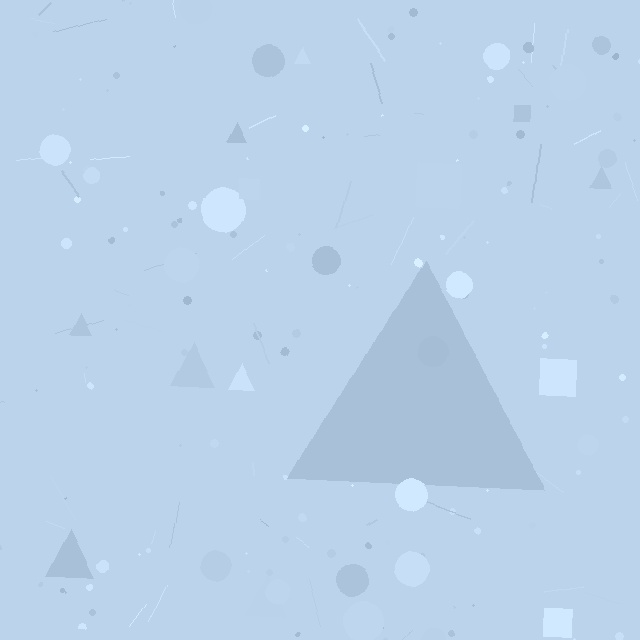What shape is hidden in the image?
A triangle is hidden in the image.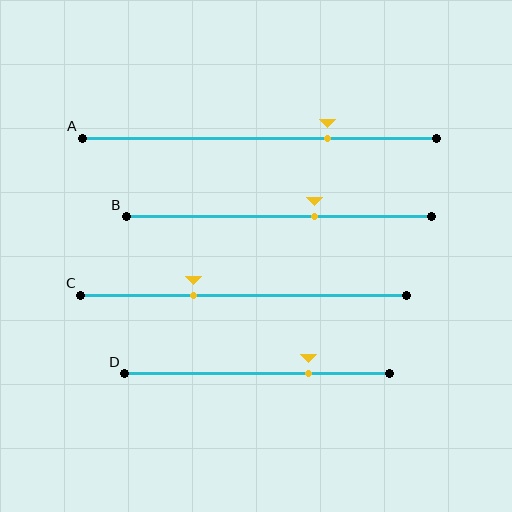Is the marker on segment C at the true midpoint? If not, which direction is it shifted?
No, the marker on segment C is shifted to the left by about 15% of the segment length.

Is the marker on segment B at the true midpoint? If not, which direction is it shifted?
No, the marker on segment B is shifted to the right by about 12% of the segment length.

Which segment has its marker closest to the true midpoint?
Segment B has its marker closest to the true midpoint.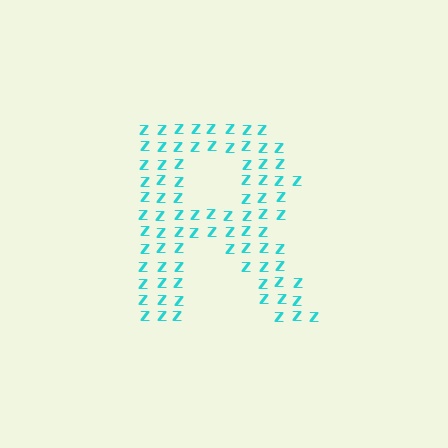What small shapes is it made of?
It is made of small letter Z's.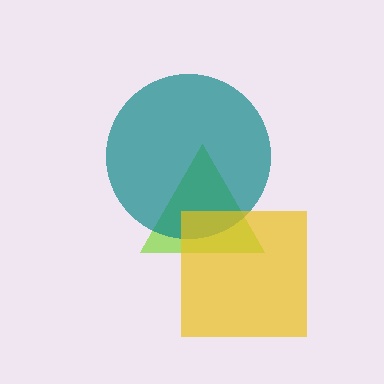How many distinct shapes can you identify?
There are 3 distinct shapes: a lime triangle, a teal circle, a yellow square.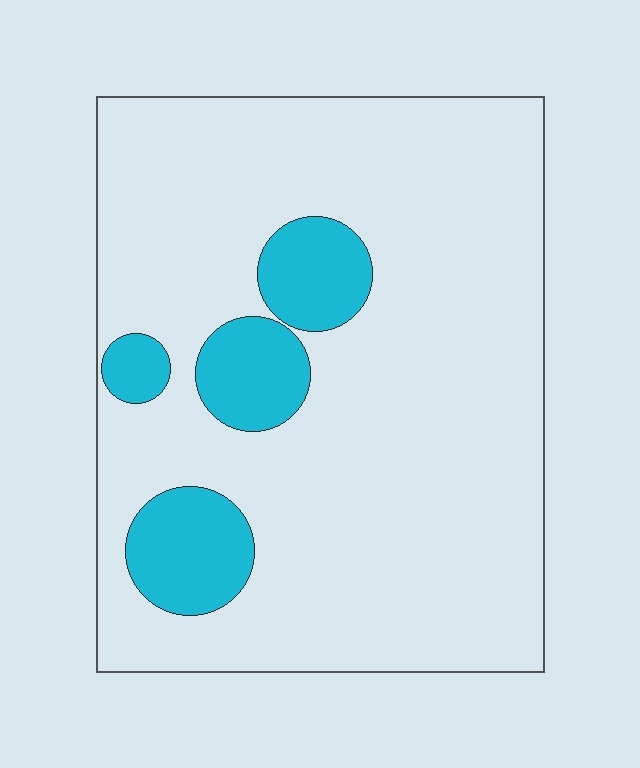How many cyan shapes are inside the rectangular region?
4.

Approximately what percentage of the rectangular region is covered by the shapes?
Approximately 15%.